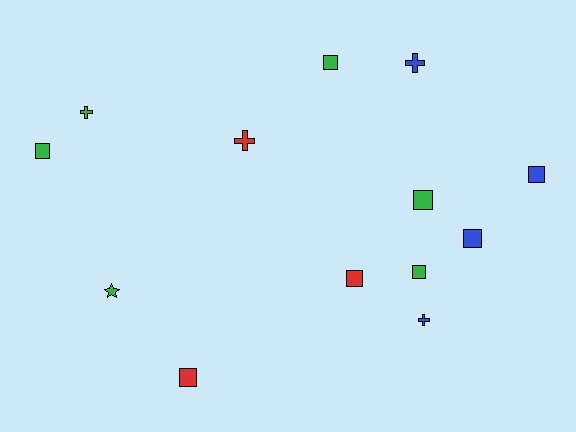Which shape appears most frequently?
Square, with 8 objects.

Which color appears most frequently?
Green, with 6 objects.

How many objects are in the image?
There are 13 objects.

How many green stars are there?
There is 1 green star.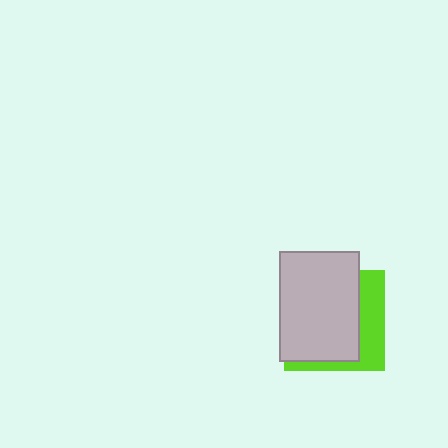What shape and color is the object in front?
The object in front is a light gray rectangle.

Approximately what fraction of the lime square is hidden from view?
Roughly 67% of the lime square is hidden behind the light gray rectangle.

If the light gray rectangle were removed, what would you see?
You would see the complete lime square.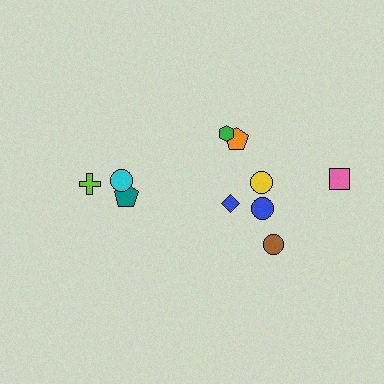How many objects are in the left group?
There are 3 objects.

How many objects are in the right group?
There are 7 objects.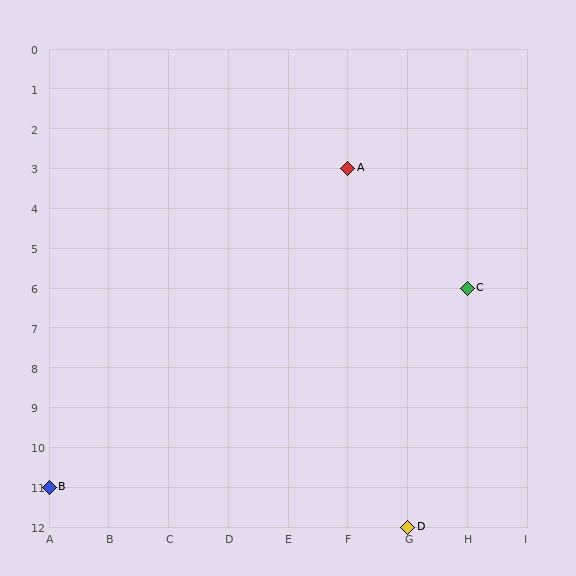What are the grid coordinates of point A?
Point A is at grid coordinates (F, 3).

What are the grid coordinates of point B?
Point B is at grid coordinates (A, 11).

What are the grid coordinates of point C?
Point C is at grid coordinates (H, 6).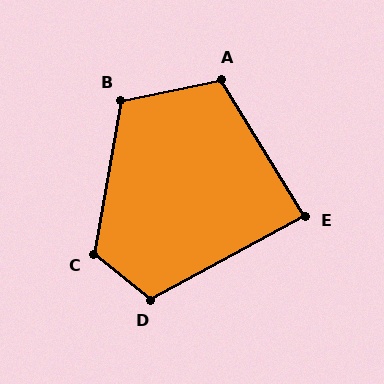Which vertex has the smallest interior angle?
E, at approximately 87 degrees.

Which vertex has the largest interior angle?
C, at approximately 120 degrees.